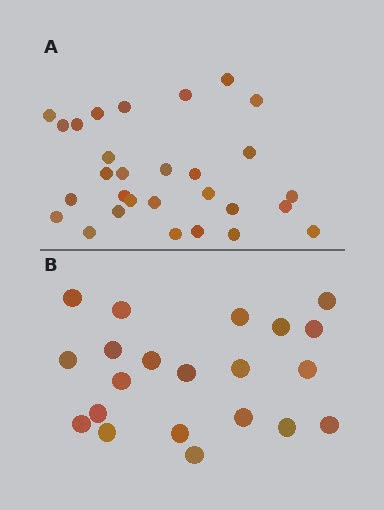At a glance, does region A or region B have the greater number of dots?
Region A (the top region) has more dots.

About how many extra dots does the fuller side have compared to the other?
Region A has roughly 8 or so more dots than region B.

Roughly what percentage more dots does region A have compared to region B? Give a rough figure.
About 40% more.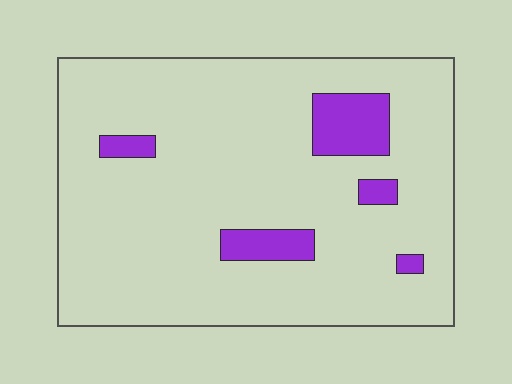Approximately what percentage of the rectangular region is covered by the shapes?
Approximately 10%.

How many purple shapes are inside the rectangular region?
5.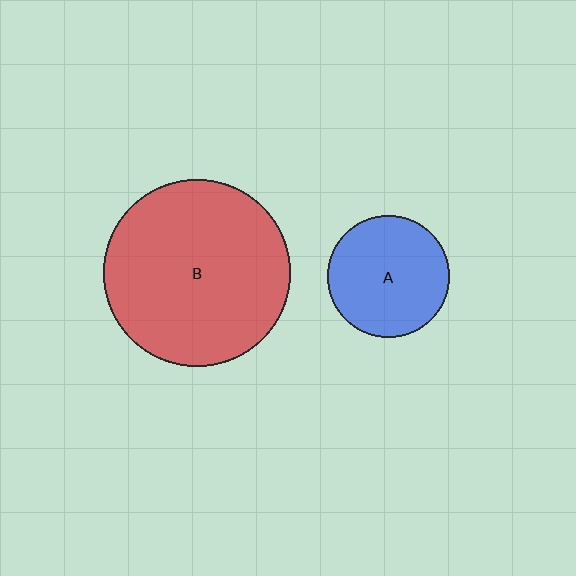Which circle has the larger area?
Circle B (red).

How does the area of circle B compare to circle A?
Approximately 2.3 times.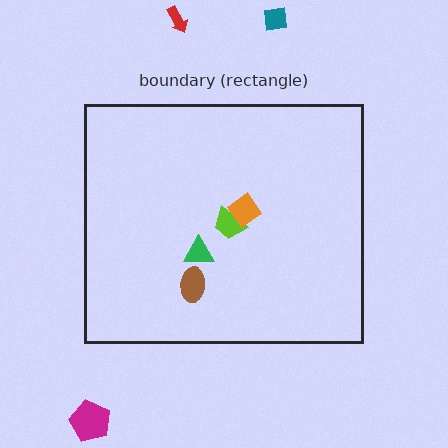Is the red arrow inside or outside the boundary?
Outside.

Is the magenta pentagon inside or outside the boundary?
Outside.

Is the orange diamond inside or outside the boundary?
Inside.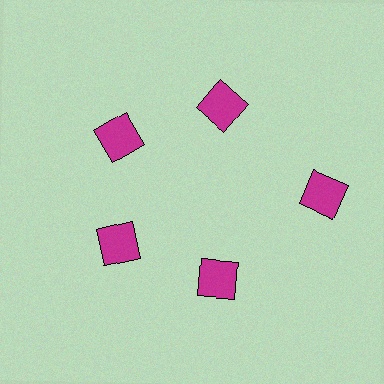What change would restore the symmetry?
The symmetry would be restored by moving it inward, back onto the ring so that all 5 squares sit at equal angles and equal distance from the center.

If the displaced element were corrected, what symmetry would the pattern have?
It would have 5-fold rotational symmetry — the pattern would map onto itself every 72 degrees.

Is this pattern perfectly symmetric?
No. The 5 magenta squares are arranged in a ring, but one element near the 3 o'clock position is pushed outward from the center, breaking the 5-fold rotational symmetry.